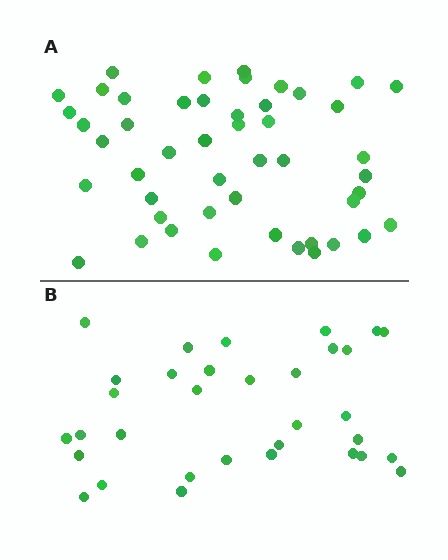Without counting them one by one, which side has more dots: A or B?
Region A (the top region) has more dots.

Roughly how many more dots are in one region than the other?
Region A has approximately 15 more dots than region B.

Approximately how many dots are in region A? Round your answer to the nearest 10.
About 50 dots. (The exact count is 48, which rounds to 50.)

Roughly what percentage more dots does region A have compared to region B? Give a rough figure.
About 45% more.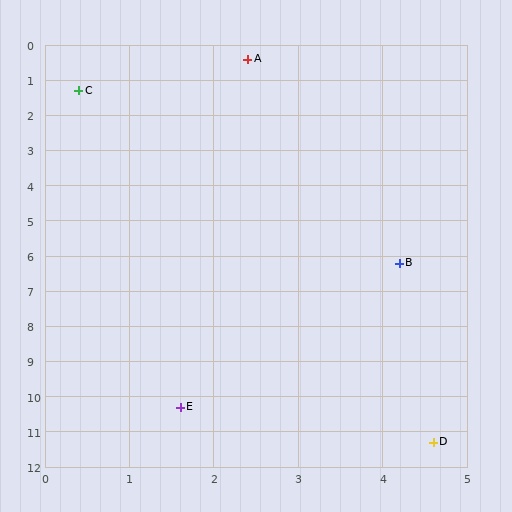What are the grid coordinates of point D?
Point D is at approximately (4.6, 11.3).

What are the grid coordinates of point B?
Point B is at approximately (4.2, 6.2).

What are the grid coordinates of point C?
Point C is at approximately (0.4, 1.3).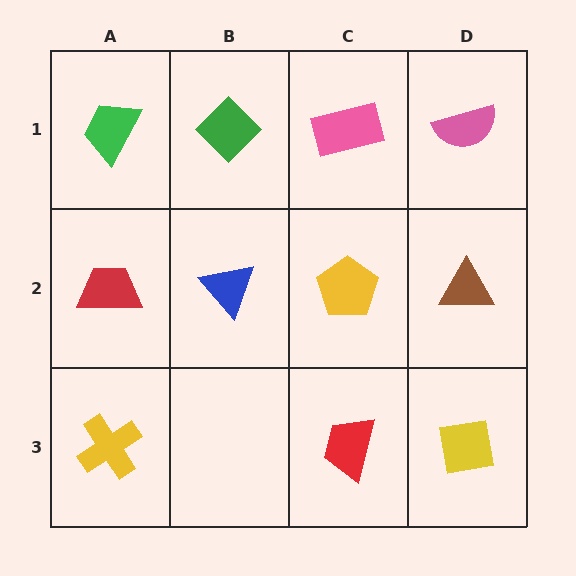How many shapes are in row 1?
4 shapes.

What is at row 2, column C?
A yellow pentagon.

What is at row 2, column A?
A red trapezoid.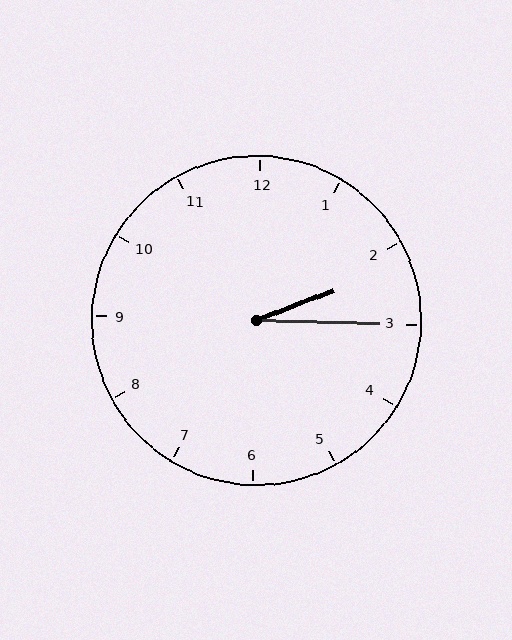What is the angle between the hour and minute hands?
Approximately 22 degrees.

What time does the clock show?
2:15.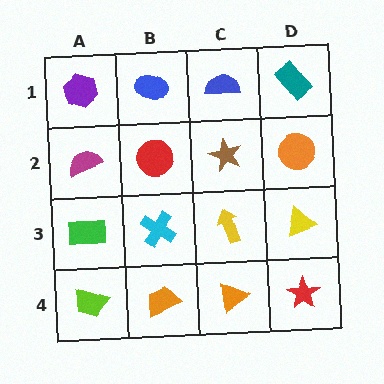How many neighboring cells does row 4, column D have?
2.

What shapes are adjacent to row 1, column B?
A red circle (row 2, column B), a purple hexagon (row 1, column A), a blue semicircle (row 1, column C).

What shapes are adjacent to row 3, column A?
A magenta semicircle (row 2, column A), a lime trapezoid (row 4, column A), a cyan cross (row 3, column B).